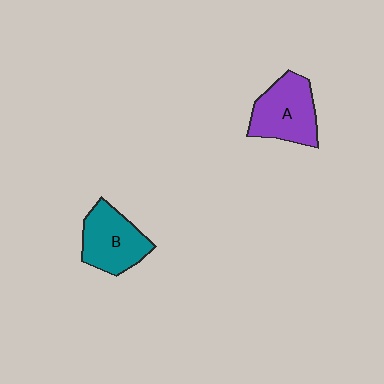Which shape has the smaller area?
Shape B (teal).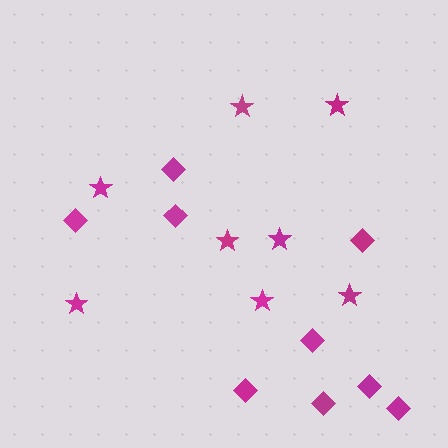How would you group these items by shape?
There are 2 groups: one group of diamonds (9) and one group of stars (8).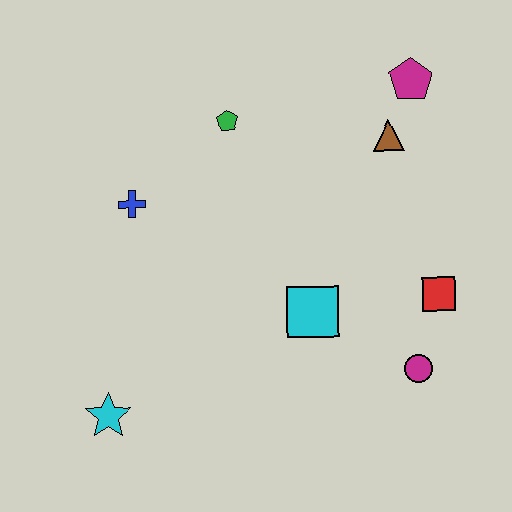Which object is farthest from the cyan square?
The magenta pentagon is farthest from the cyan square.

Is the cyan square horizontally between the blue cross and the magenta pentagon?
Yes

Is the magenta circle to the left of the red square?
Yes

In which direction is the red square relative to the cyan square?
The red square is to the right of the cyan square.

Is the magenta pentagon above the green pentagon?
Yes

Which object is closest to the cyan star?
The blue cross is closest to the cyan star.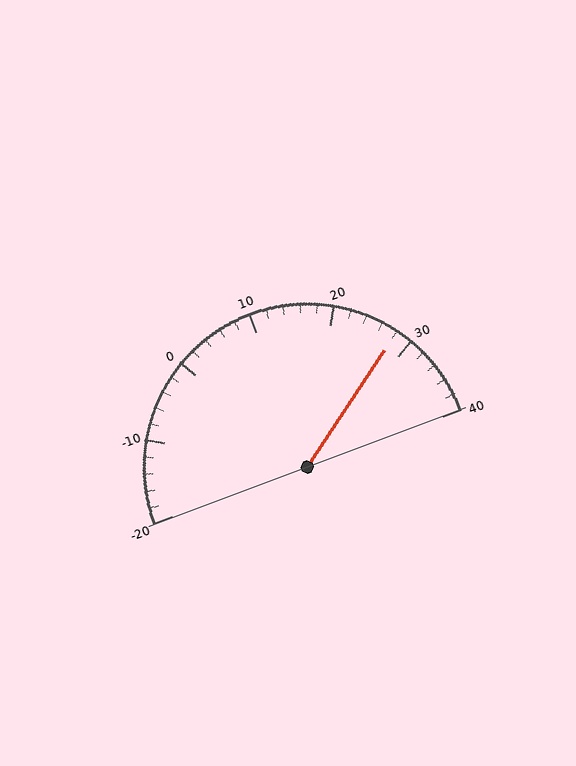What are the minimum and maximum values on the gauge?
The gauge ranges from -20 to 40.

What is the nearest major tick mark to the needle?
The nearest major tick mark is 30.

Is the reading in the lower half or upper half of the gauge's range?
The reading is in the upper half of the range (-20 to 40).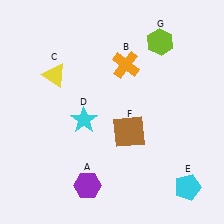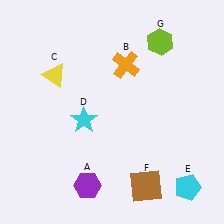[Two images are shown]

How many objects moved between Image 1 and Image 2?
1 object moved between the two images.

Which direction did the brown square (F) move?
The brown square (F) moved down.